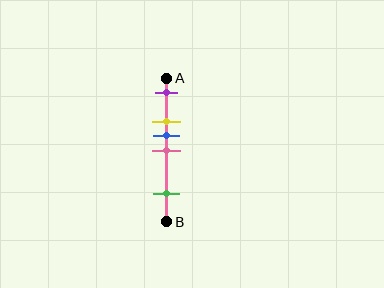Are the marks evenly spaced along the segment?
No, the marks are not evenly spaced.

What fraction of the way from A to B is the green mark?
The green mark is approximately 80% (0.8) of the way from A to B.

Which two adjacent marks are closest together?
The blue and pink marks are the closest adjacent pair.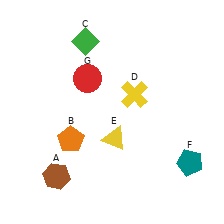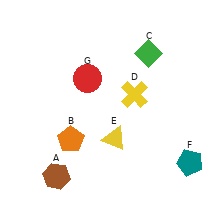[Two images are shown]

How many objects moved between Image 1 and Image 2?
1 object moved between the two images.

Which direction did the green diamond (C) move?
The green diamond (C) moved right.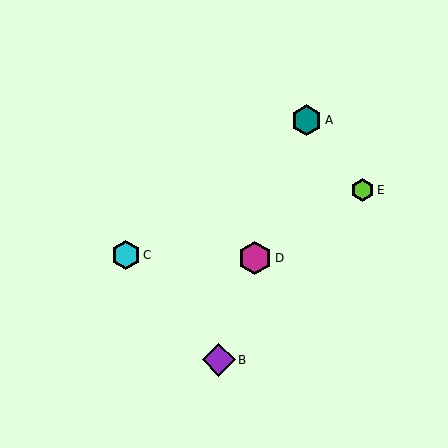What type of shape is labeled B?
Shape B is a purple diamond.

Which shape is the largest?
The magenta hexagon (labeled D) is the largest.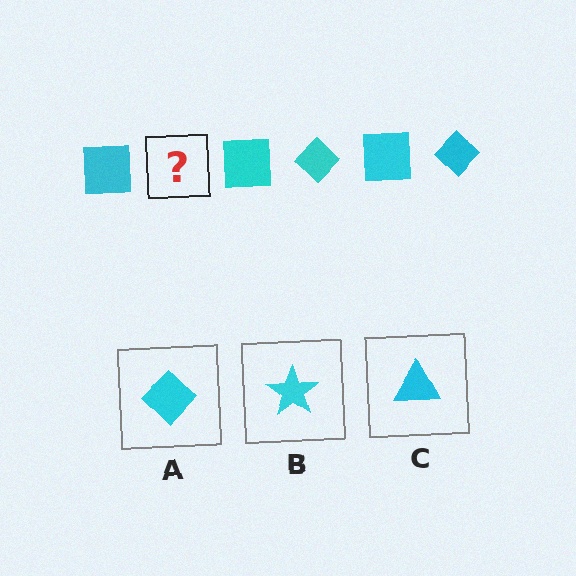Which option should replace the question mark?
Option A.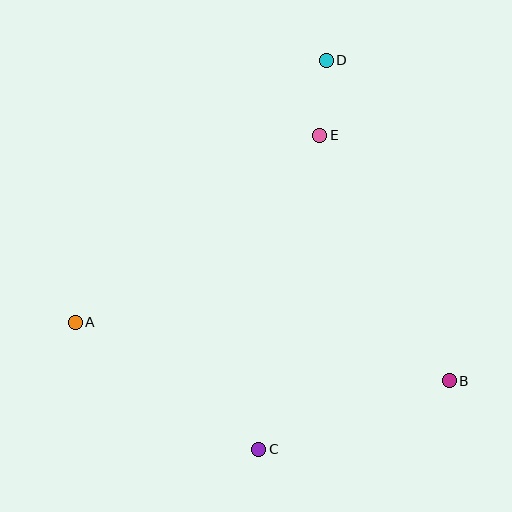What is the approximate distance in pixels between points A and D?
The distance between A and D is approximately 363 pixels.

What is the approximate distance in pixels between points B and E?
The distance between B and E is approximately 278 pixels.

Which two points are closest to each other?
Points D and E are closest to each other.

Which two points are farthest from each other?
Points C and D are farthest from each other.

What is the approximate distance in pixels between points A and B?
The distance between A and B is approximately 378 pixels.